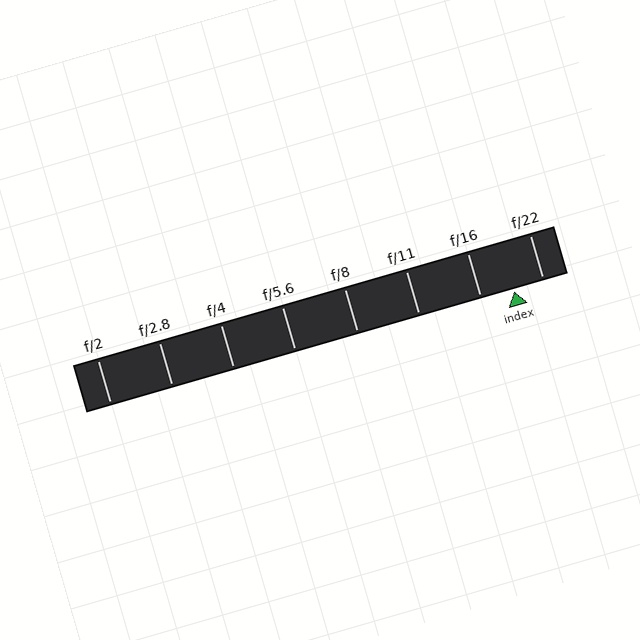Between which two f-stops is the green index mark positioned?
The index mark is between f/16 and f/22.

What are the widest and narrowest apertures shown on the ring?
The widest aperture shown is f/2 and the narrowest is f/22.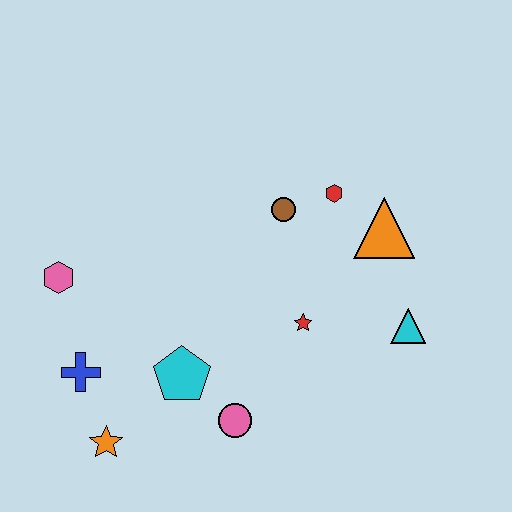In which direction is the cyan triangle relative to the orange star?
The cyan triangle is to the right of the orange star.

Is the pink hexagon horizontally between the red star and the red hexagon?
No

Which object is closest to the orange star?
The blue cross is closest to the orange star.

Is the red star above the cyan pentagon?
Yes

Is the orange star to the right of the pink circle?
No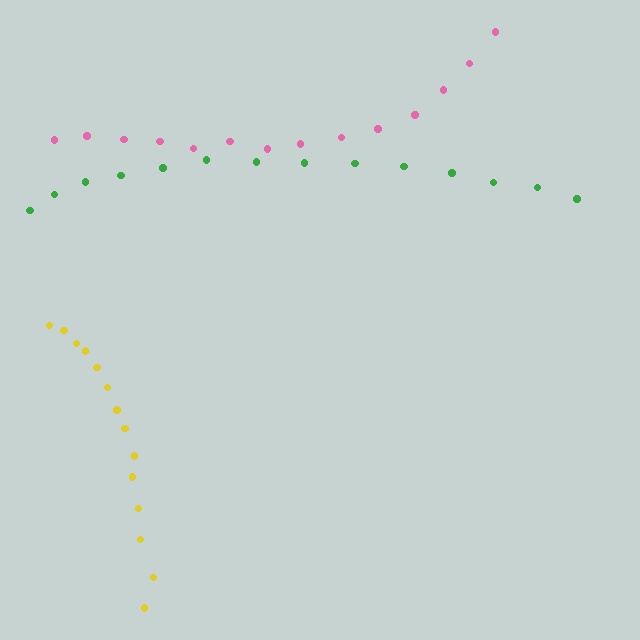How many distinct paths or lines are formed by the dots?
There are 3 distinct paths.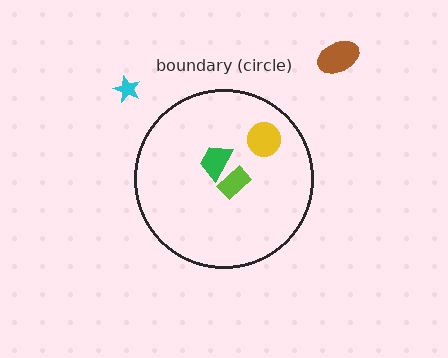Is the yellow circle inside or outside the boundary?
Inside.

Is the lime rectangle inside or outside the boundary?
Inside.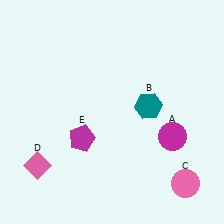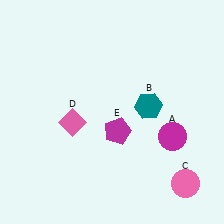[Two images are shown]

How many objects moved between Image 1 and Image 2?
2 objects moved between the two images.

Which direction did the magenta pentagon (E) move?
The magenta pentagon (E) moved right.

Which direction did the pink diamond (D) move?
The pink diamond (D) moved up.